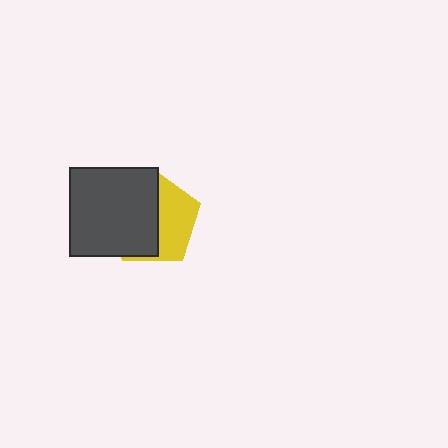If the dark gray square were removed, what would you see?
You would see the complete yellow pentagon.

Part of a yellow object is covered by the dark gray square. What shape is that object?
It is a pentagon.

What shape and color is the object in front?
The object in front is a dark gray square.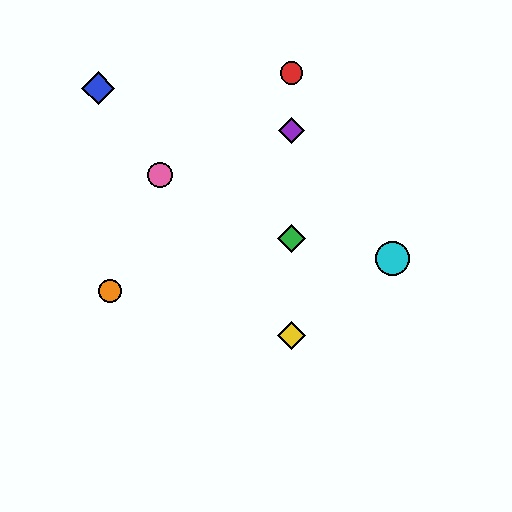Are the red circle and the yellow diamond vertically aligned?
Yes, both are at x≈291.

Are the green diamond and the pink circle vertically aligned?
No, the green diamond is at x≈291 and the pink circle is at x≈160.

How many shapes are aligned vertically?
4 shapes (the red circle, the green diamond, the yellow diamond, the purple diamond) are aligned vertically.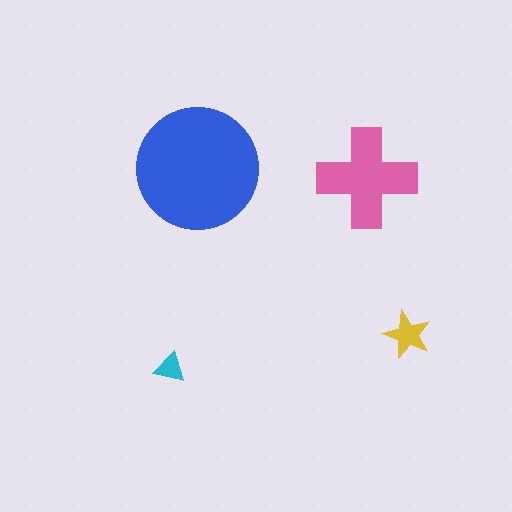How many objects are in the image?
There are 4 objects in the image.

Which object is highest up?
The blue circle is topmost.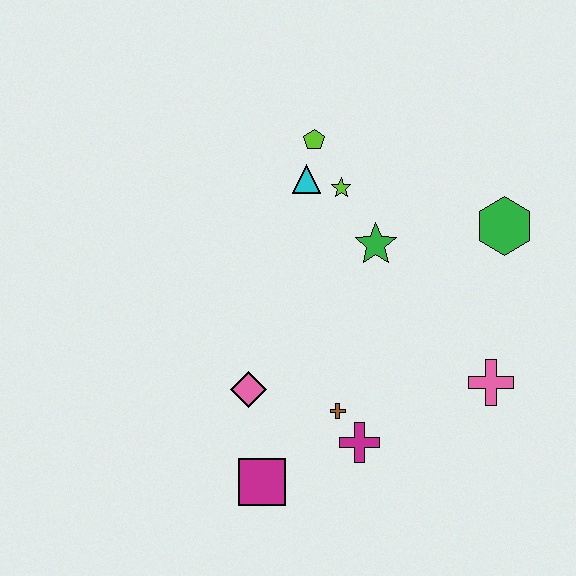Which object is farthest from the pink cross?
The lime pentagon is farthest from the pink cross.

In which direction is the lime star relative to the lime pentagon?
The lime star is below the lime pentagon.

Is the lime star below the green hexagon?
No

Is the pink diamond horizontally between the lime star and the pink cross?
No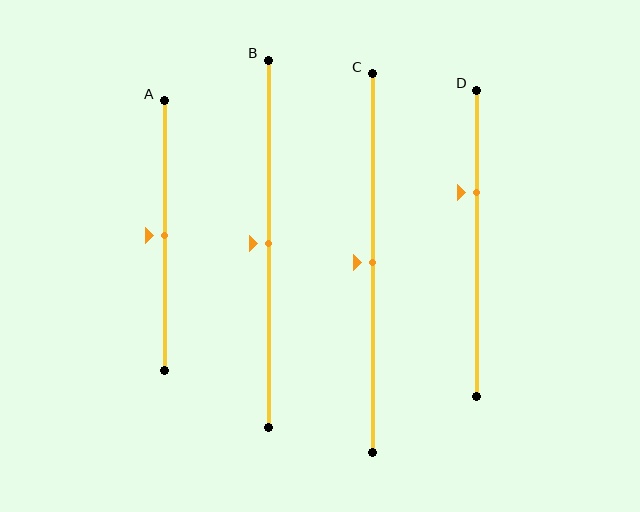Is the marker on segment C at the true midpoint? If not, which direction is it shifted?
Yes, the marker on segment C is at the true midpoint.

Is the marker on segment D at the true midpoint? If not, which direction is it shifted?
No, the marker on segment D is shifted upward by about 16% of the segment length.